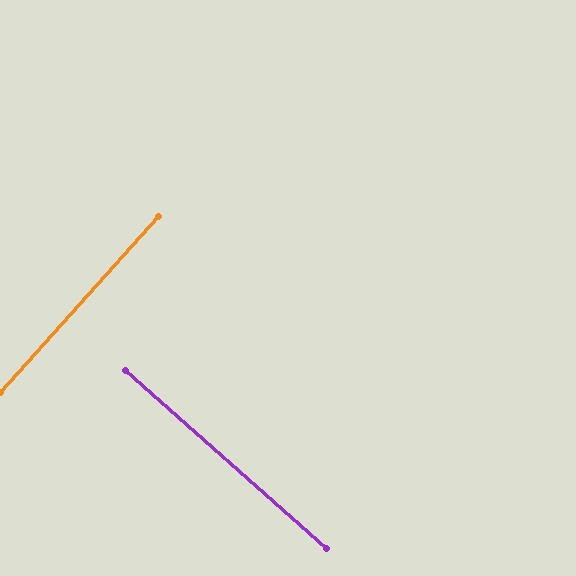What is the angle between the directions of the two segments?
Approximately 90 degrees.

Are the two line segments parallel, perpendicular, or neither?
Perpendicular — they meet at approximately 90°.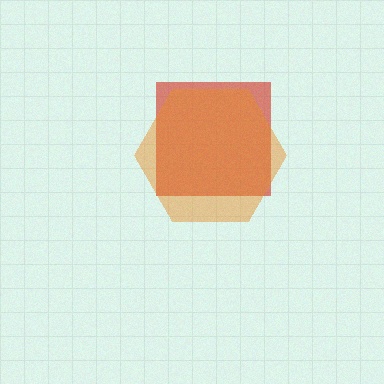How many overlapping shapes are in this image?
There are 2 overlapping shapes in the image.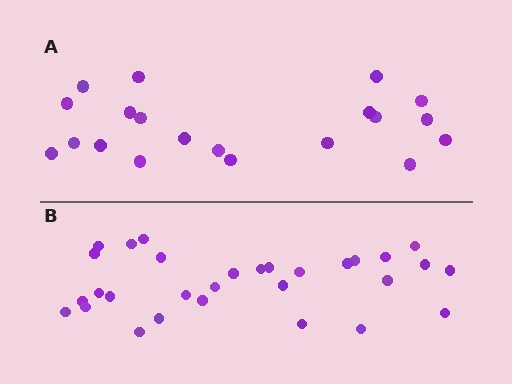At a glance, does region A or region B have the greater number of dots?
Region B (the bottom region) has more dots.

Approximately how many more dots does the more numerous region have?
Region B has roughly 10 or so more dots than region A.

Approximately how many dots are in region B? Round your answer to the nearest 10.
About 30 dots.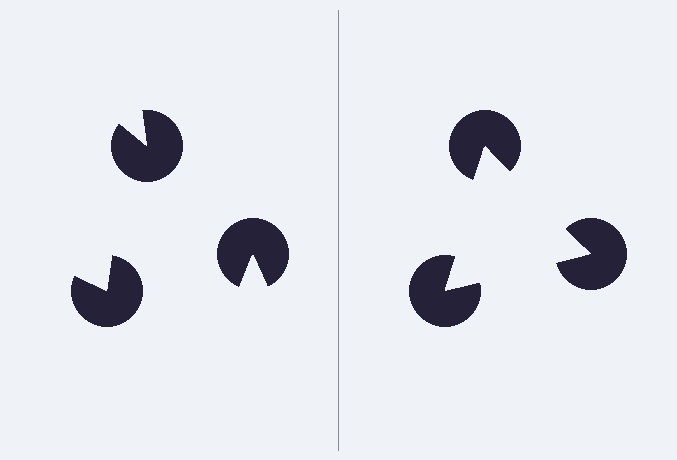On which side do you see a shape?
An illusory triangle appears on the right side. On the left side the wedge cuts are rotated, so no coherent shape forms.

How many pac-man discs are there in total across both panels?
6 — 3 on each side.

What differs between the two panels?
The pac-man discs are positioned identically on both sides; only the wedge orientations differ. On the right they align to a triangle; on the left they are misaligned.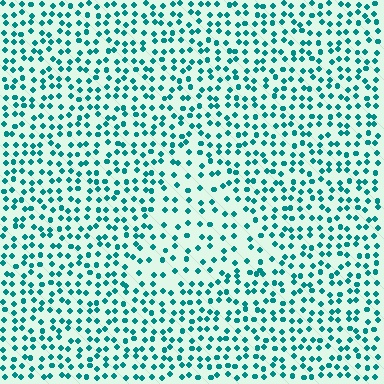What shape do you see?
I see a triangle.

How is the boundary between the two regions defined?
The boundary is defined by a change in element density (approximately 1.7x ratio). All elements are the same color, size, and shape.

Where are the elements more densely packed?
The elements are more densely packed outside the triangle boundary.